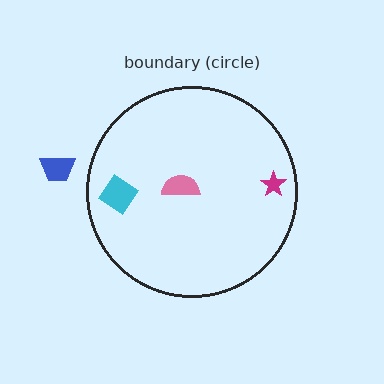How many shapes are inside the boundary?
3 inside, 1 outside.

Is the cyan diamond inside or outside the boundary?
Inside.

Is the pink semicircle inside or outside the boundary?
Inside.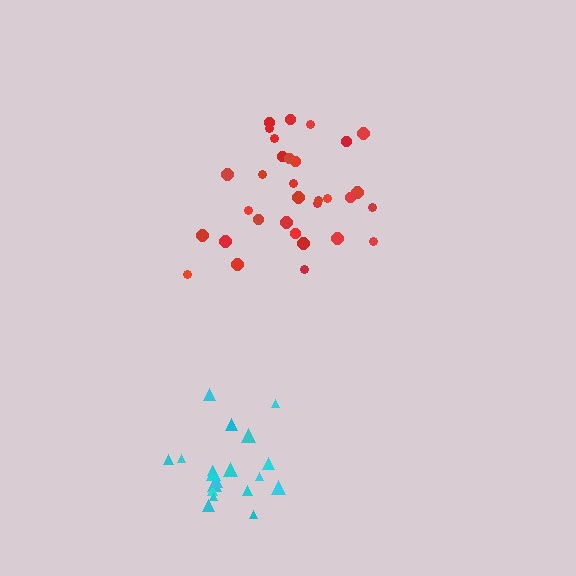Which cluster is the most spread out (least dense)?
Cyan.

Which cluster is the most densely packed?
Red.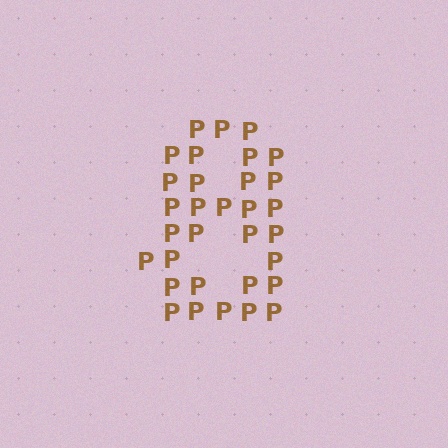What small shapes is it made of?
It is made of small letter P's.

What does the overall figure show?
The overall figure shows the digit 8.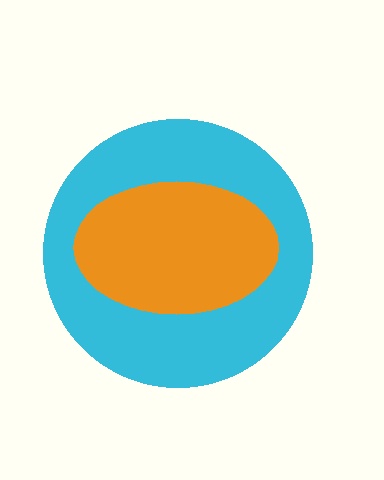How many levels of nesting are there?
2.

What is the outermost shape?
The cyan circle.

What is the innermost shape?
The orange ellipse.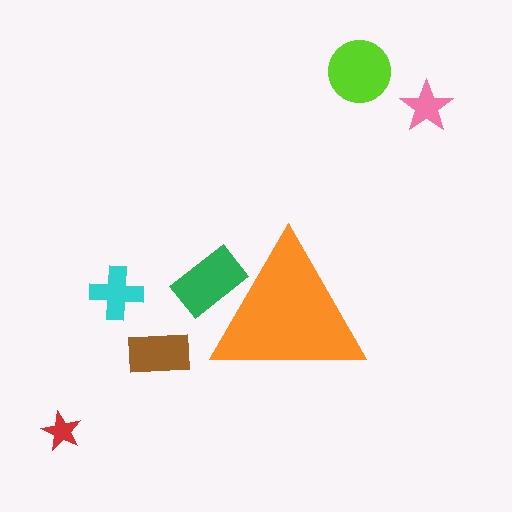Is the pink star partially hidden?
No, the pink star is fully visible.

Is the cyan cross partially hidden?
No, the cyan cross is fully visible.